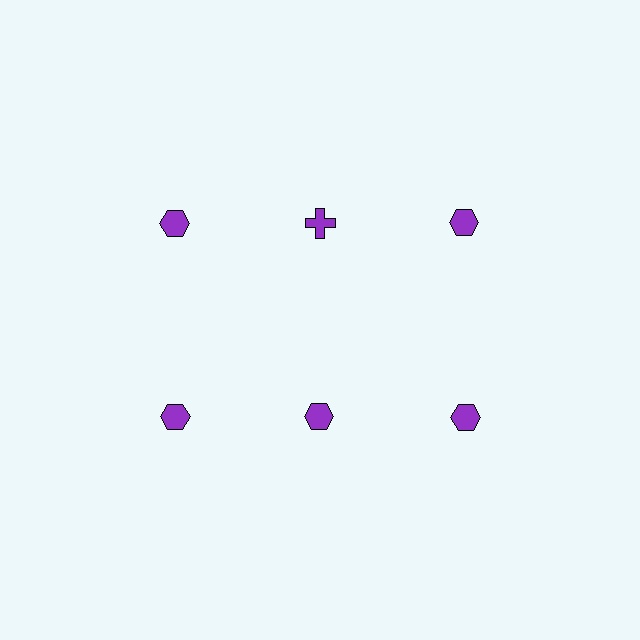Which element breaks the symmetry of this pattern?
The purple cross in the top row, second from left column breaks the symmetry. All other shapes are purple hexagons.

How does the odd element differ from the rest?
It has a different shape: cross instead of hexagon.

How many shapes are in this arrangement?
There are 6 shapes arranged in a grid pattern.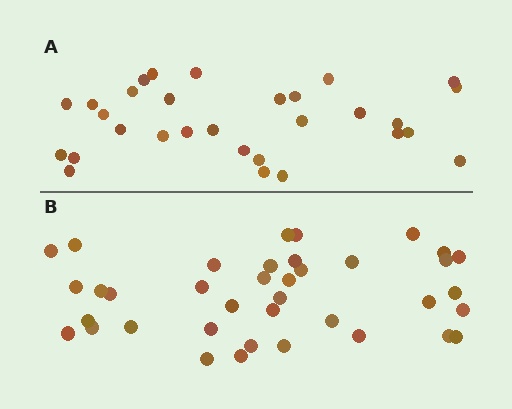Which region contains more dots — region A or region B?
Region B (the bottom region) has more dots.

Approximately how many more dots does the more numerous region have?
Region B has roughly 8 or so more dots than region A.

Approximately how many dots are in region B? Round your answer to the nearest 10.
About 40 dots. (The exact count is 38, which rounds to 40.)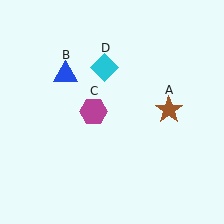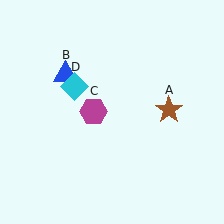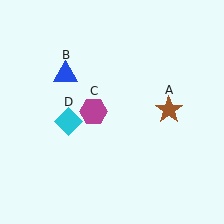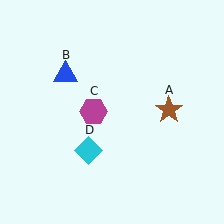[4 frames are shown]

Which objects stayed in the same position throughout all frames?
Brown star (object A) and blue triangle (object B) and magenta hexagon (object C) remained stationary.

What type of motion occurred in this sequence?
The cyan diamond (object D) rotated counterclockwise around the center of the scene.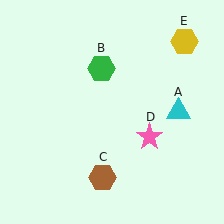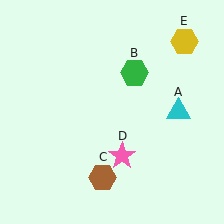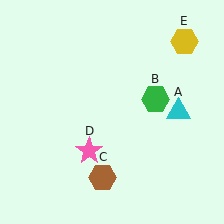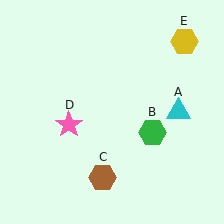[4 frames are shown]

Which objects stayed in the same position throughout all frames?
Cyan triangle (object A) and brown hexagon (object C) and yellow hexagon (object E) remained stationary.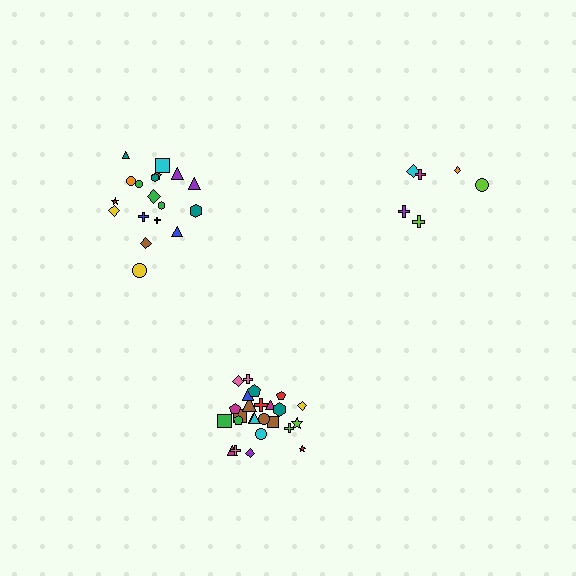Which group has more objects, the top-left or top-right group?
The top-left group.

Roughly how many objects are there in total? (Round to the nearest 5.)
Roughly 50 objects in total.